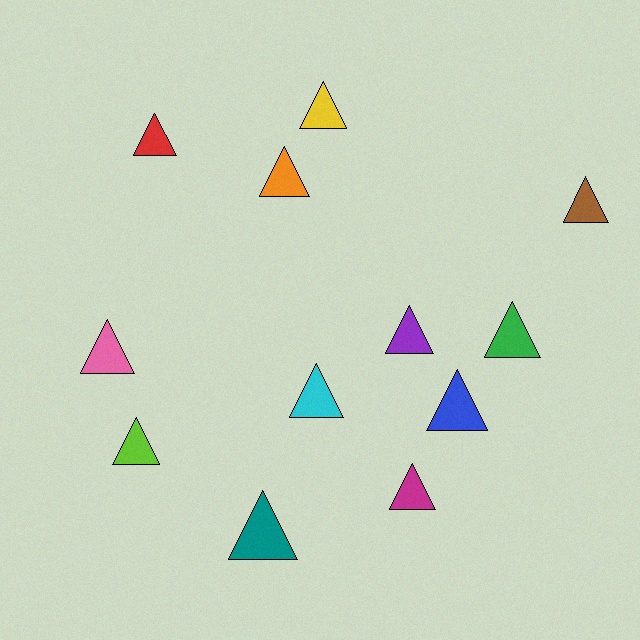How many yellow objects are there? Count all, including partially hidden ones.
There is 1 yellow object.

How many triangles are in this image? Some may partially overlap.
There are 12 triangles.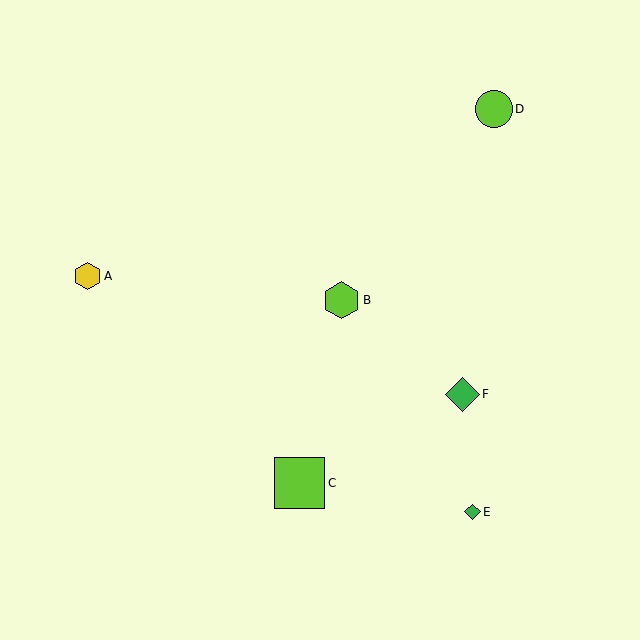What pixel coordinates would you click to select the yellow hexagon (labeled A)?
Click at (87, 276) to select the yellow hexagon A.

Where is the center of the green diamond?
The center of the green diamond is at (473, 512).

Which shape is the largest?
The lime square (labeled C) is the largest.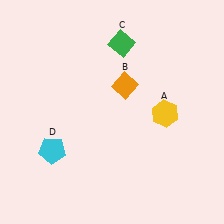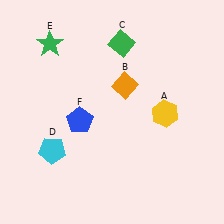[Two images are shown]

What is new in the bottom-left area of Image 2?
A blue pentagon (F) was added in the bottom-left area of Image 2.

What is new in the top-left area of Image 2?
A green star (E) was added in the top-left area of Image 2.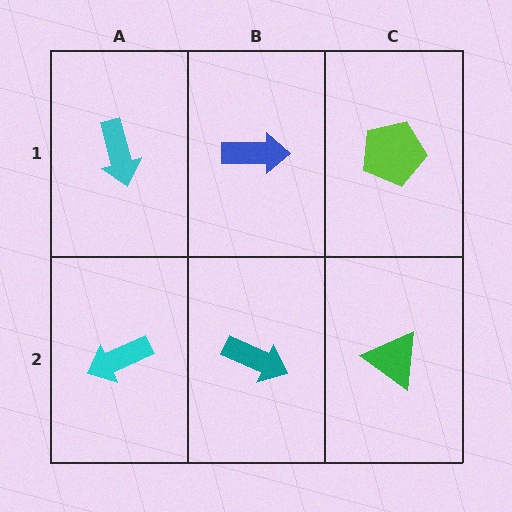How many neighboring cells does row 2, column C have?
2.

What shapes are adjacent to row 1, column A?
A cyan arrow (row 2, column A), a blue arrow (row 1, column B).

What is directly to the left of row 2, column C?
A teal arrow.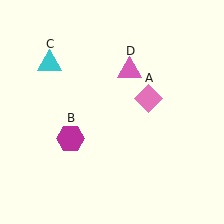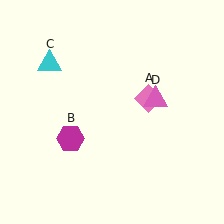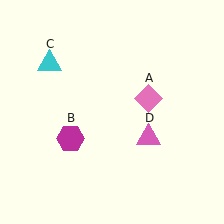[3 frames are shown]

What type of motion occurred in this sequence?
The pink triangle (object D) rotated clockwise around the center of the scene.